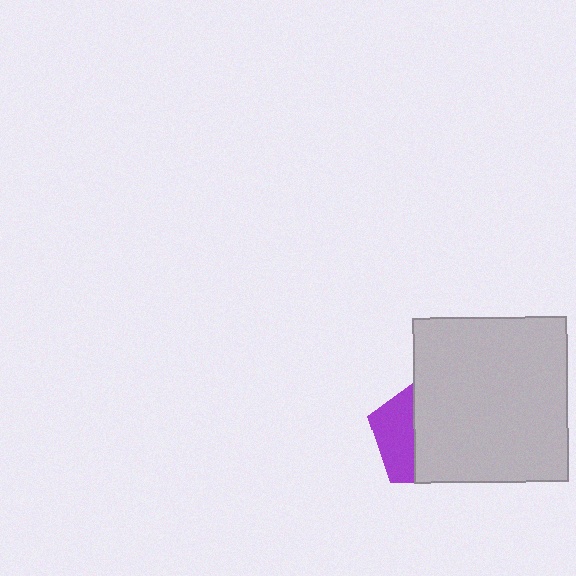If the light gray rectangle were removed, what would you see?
You would see the complete purple pentagon.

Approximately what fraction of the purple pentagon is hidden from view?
Roughly 64% of the purple pentagon is hidden behind the light gray rectangle.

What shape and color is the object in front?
The object in front is a light gray rectangle.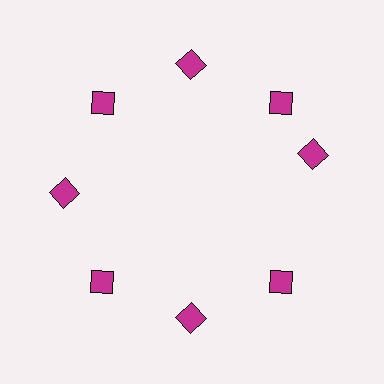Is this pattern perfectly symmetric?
No. The 8 magenta diamonds are arranged in a ring, but one element near the 3 o'clock position is rotated out of alignment along the ring, breaking the 8-fold rotational symmetry.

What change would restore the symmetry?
The symmetry would be restored by rotating it back into even spacing with its neighbors so that all 8 diamonds sit at equal angles and equal distance from the center.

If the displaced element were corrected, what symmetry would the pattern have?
It would have 8-fold rotational symmetry — the pattern would map onto itself every 45 degrees.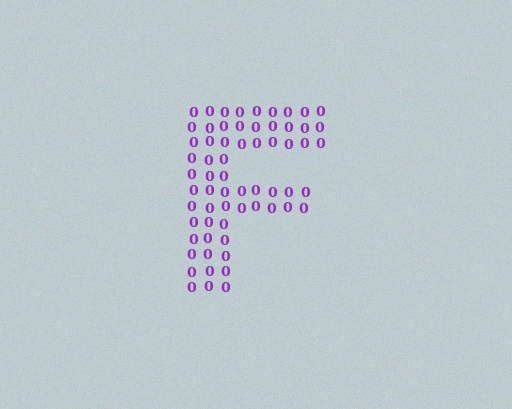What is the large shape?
The large shape is the letter F.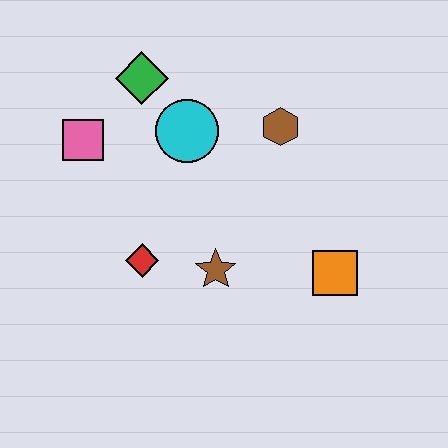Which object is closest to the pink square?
The green diamond is closest to the pink square.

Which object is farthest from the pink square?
The orange square is farthest from the pink square.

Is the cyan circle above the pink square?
Yes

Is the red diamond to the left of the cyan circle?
Yes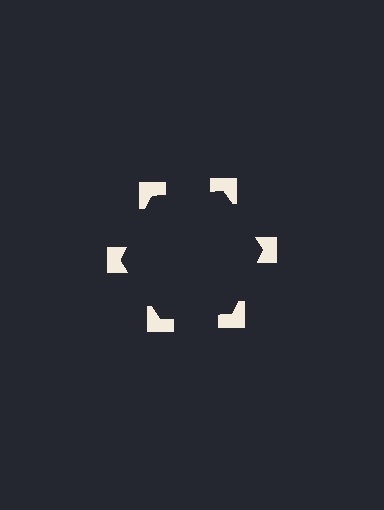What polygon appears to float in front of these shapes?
An illusory hexagon — its edges are inferred from the aligned wedge cuts in the notched squares, not physically drawn.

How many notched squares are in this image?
There are 6 — one at each vertex of the illusory hexagon.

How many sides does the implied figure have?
6 sides.